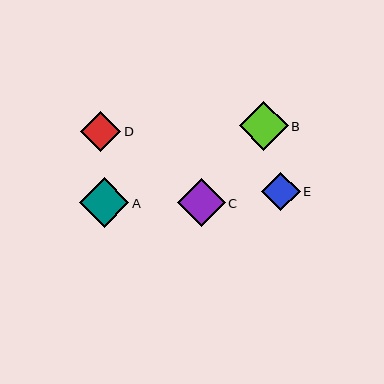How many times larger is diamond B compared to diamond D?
Diamond B is approximately 1.2 times the size of diamond D.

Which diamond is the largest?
Diamond A is the largest with a size of approximately 50 pixels.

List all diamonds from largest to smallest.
From largest to smallest: A, B, C, D, E.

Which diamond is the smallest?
Diamond E is the smallest with a size of approximately 39 pixels.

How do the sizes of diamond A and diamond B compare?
Diamond A and diamond B are approximately the same size.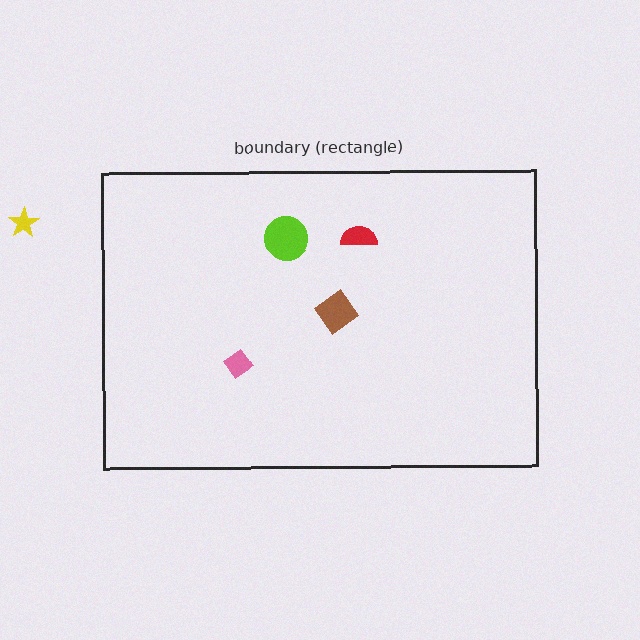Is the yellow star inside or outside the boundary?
Outside.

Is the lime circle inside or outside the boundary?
Inside.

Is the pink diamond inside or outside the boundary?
Inside.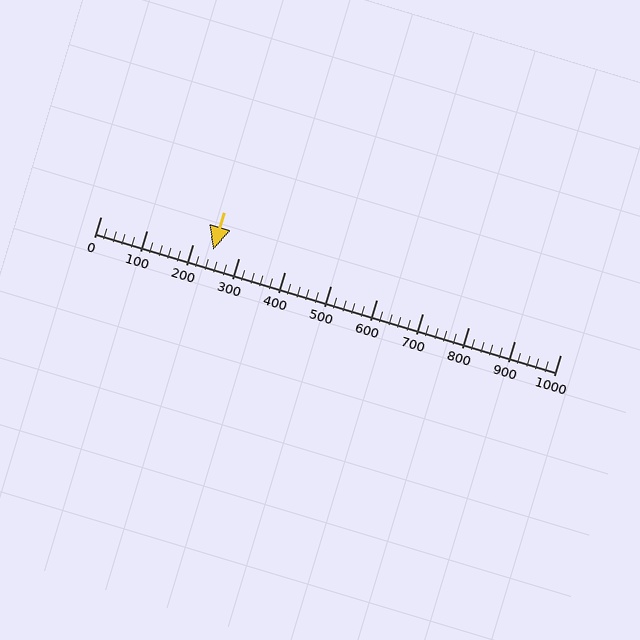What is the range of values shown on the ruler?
The ruler shows values from 0 to 1000.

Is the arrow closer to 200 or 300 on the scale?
The arrow is closer to 200.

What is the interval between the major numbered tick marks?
The major tick marks are spaced 100 units apart.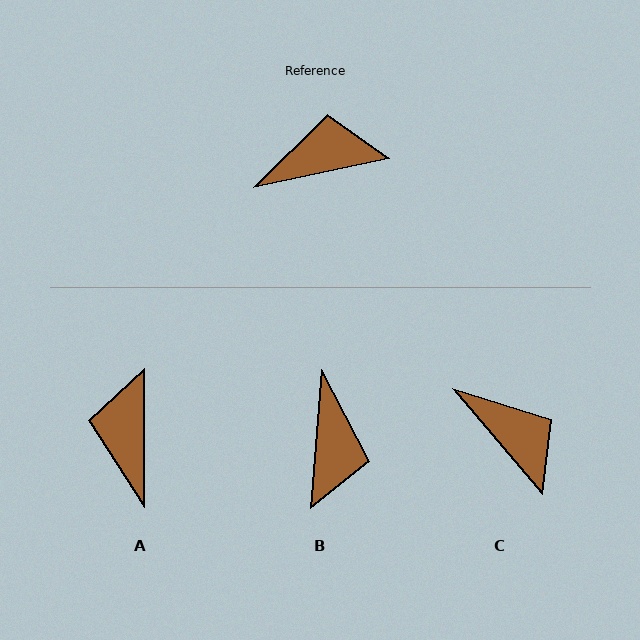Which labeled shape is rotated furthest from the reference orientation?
B, about 107 degrees away.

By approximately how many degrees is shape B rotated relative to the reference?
Approximately 107 degrees clockwise.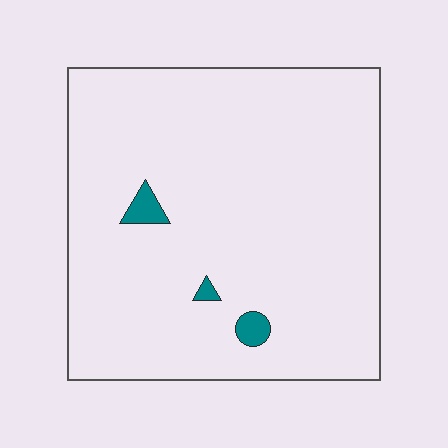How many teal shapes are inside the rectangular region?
3.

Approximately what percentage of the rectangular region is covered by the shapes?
Approximately 5%.